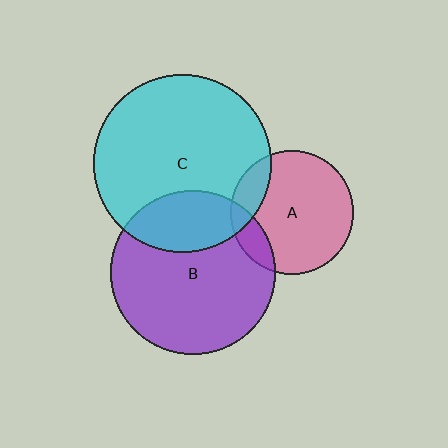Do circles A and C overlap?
Yes.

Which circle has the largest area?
Circle C (cyan).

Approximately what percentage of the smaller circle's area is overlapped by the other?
Approximately 15%.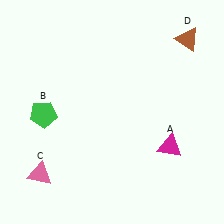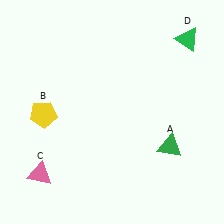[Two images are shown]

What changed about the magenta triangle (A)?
In Image 1, A is magenta. In Image 2, it changed to green.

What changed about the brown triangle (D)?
In Image 1, D is brown. In Image 2, it changed to green.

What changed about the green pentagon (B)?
In Image 1, B is green. In Image 2, it changed to yellow.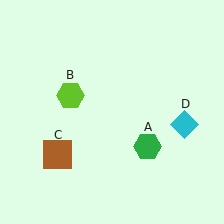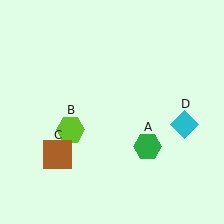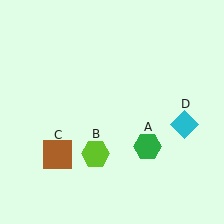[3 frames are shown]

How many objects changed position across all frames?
1 object changed position: lime hexagon (object B).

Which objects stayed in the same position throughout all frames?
Green hexagon (object A) and brown square (object C) and cyan diamond (object D) remained stationary.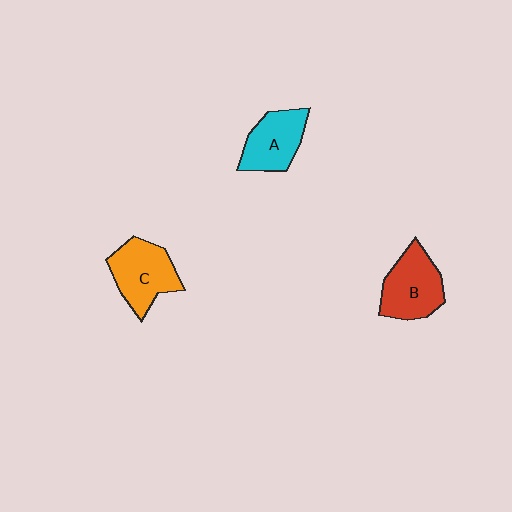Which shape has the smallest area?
Shape A (cyan).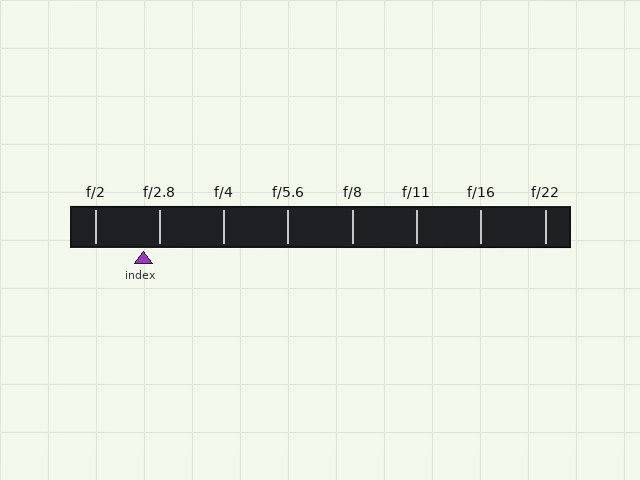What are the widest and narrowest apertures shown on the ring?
The widest aperture shown is f/2 and the narrowest is f/22.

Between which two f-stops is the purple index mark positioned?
The index mark is between f/2 and f/2.8.